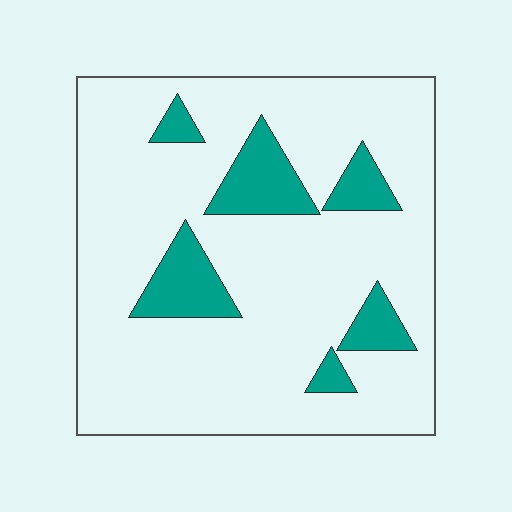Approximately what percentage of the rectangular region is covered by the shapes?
Approximately 15%.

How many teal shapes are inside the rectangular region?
6.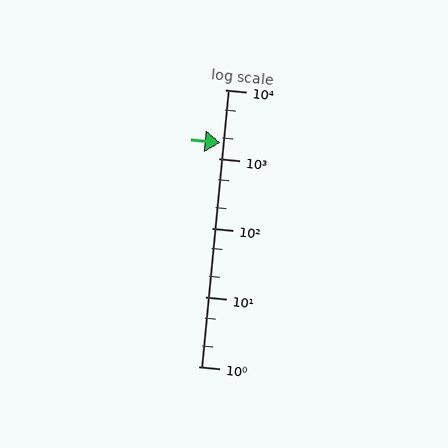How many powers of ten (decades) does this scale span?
The scale spans 4 decades, from 1 to 10000.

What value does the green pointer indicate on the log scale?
The pointer indicates approximately 1700.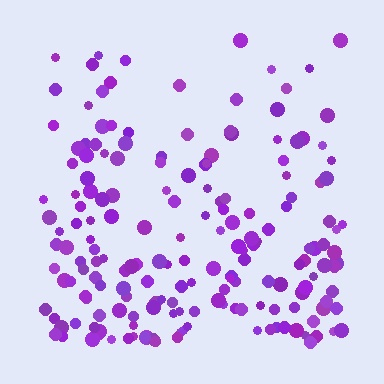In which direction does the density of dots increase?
From top to bottom, with the bottom side densest.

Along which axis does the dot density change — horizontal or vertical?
Vertical.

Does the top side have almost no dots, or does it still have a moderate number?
Still a moderate number, just noticeably fewer than the bottom.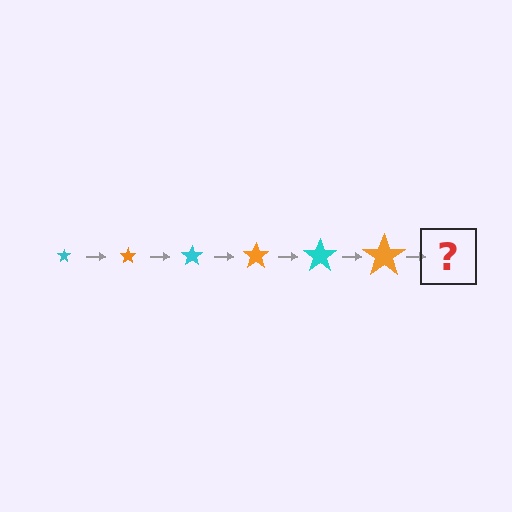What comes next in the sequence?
The next element should be a cyan star, larger than the previous one.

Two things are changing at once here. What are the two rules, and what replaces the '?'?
The two rules are that the star grows larger each step and the color cycles through cyan and orange. The '?' should be a cyan star, larger than the previous one.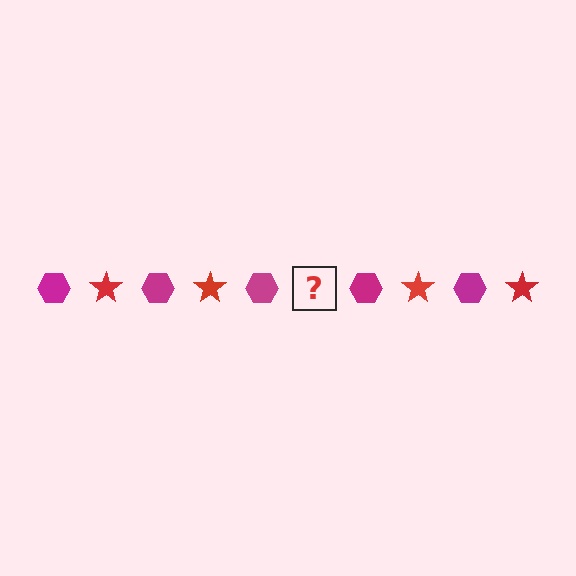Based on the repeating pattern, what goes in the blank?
The blank should be a red star.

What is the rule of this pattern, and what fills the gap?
The rule is that the pattern alternates between magenta hexagon and red star. The gap should be filled with a red star.